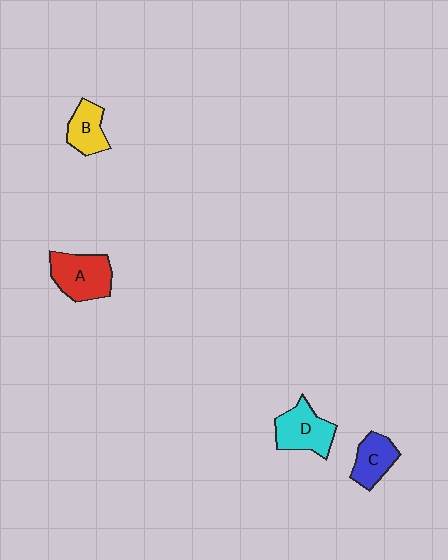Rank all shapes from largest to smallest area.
From largest to smallest: A (red), D (cyan), C (blue), B (yellow).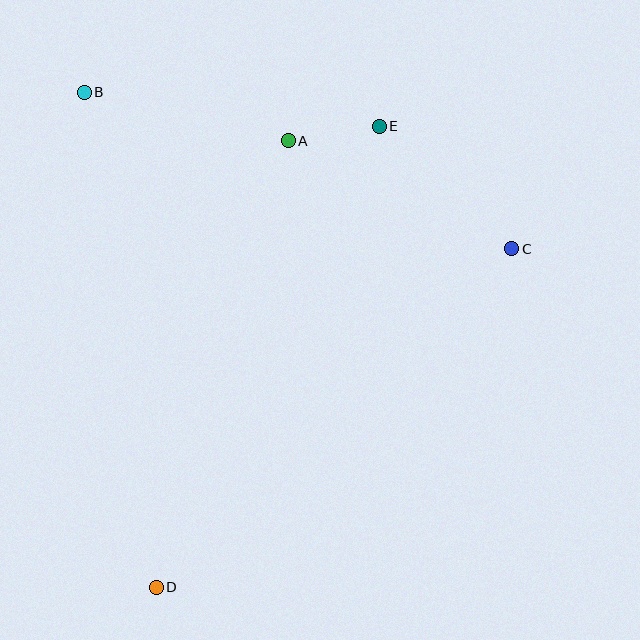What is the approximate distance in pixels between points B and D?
The distance between B and D is approximately 500 pixels.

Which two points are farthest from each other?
Points D and E are farthest from each other.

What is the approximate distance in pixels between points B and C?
The distance between B and C is approximately 455 pixels.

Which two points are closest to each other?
Points A and E are closest to each other.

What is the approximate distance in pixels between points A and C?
The distance between A and C is approximately 249 pixels.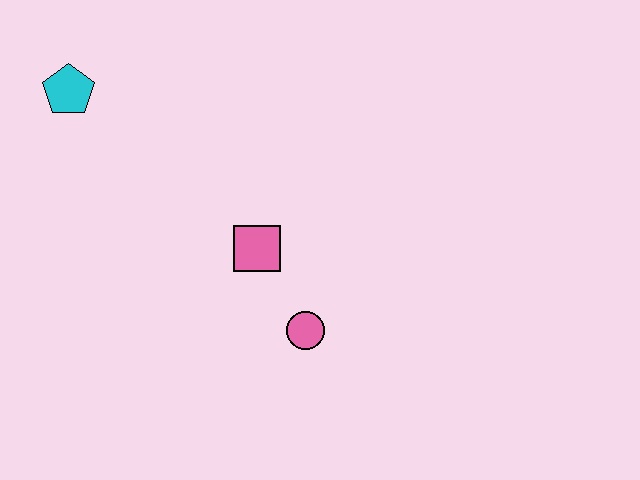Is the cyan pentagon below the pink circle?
No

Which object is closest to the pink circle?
The pink square is closest to the pink circle.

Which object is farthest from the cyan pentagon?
The pink circle is farthest from the cyan pentagon.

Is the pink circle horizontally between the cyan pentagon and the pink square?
No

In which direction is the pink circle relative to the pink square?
The pink circle is below the pink square.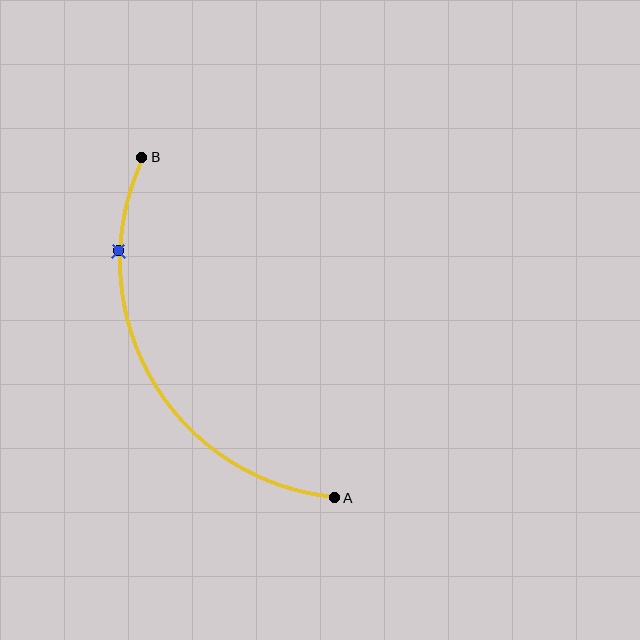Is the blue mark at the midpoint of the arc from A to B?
No. The blue mark lies on the arc but is closer to endpoint B. The arc midpoint would be at the point on the curve equidistant along the arc from both A and B.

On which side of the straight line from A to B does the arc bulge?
The arc bulges to the left of the straight line connecting A and B.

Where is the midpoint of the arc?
The arc midpoint is the point on the curve farthest from the straight line joining A and B. It sits to the left of that line.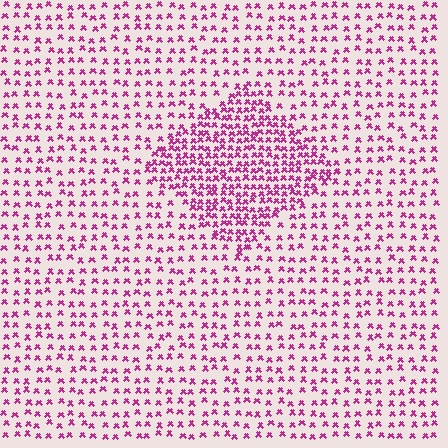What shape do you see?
I see a diamond.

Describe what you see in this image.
The image contains small magenta elements arranged at two different densities. A diamond-shaped region is visible where the elements are more densely packed than the surrounding area.